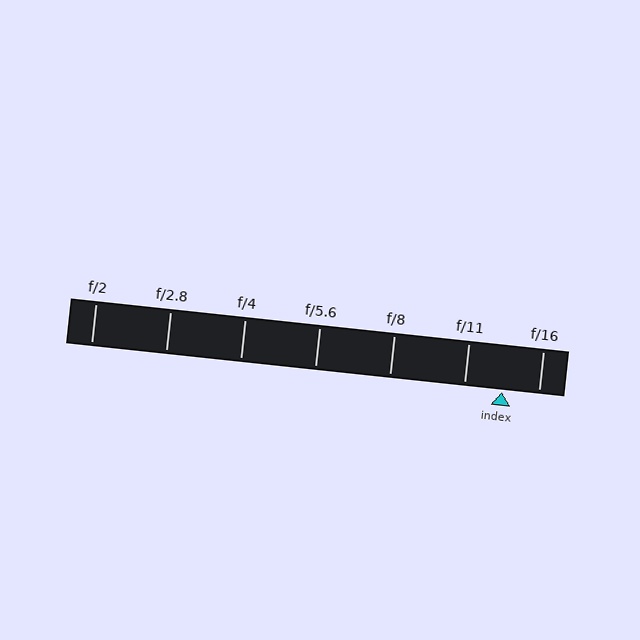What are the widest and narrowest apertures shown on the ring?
The widest aperture shown is f/2 and the narrowest is f/16.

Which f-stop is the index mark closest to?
The index mark is closest to f/16.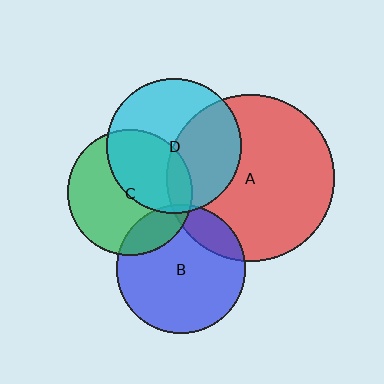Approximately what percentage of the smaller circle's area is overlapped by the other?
Approximately 10%.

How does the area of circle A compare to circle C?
Approximately 1.8 times.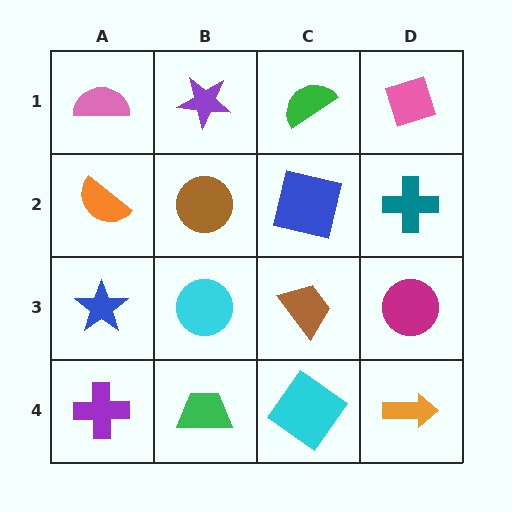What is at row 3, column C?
A brown trapezoid.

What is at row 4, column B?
A green trapezoid.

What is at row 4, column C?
A cyan diamond.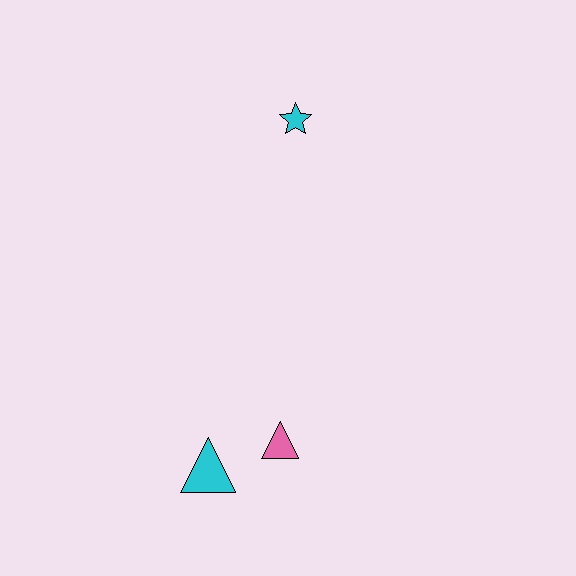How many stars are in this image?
There is 1 star.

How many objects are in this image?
There are 3 objects.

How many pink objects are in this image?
There is 1 pink object.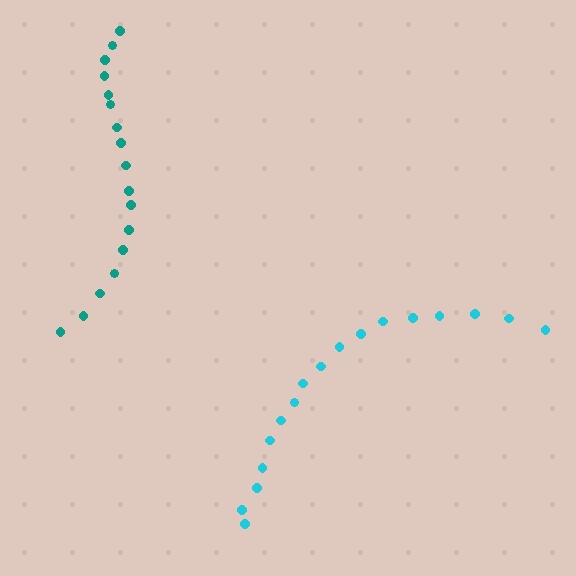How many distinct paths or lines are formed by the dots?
There are 2 distinct paths.